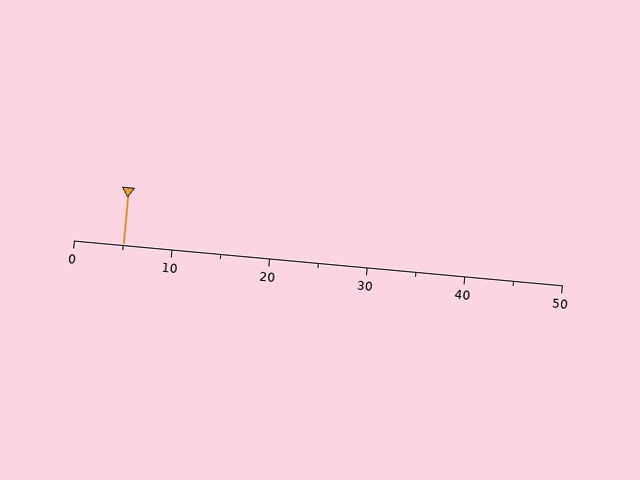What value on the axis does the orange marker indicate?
The marker indicates approximately 5.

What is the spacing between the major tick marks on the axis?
The major ticks are spaced 10 apart.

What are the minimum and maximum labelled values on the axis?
The axis runs from 0 to 50.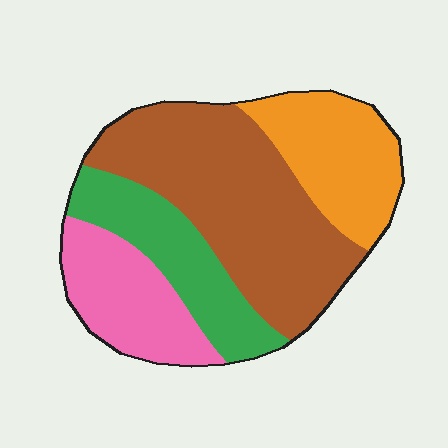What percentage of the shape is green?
Green takes up about one fifth (1/5) of the shape.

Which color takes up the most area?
Brown, at roughly 40%.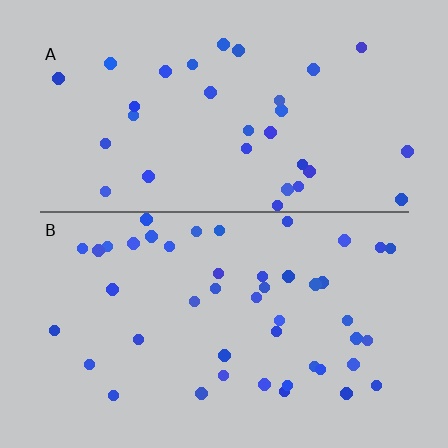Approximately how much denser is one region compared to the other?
Approximately 1.4× — region B over region A.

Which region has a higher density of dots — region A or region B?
B (the bottom).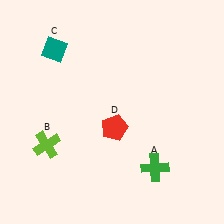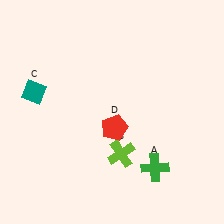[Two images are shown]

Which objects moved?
The objects that moved are: the lime cross (B), the teal diamond (C).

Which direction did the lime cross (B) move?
The lime cross (B) moved right.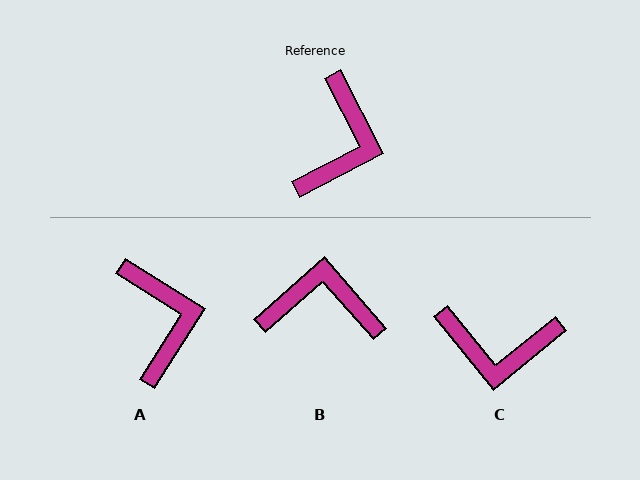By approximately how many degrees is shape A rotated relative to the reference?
Approximately 30 degrees counter-clockwise.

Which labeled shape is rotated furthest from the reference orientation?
B, about 104 degrees away.